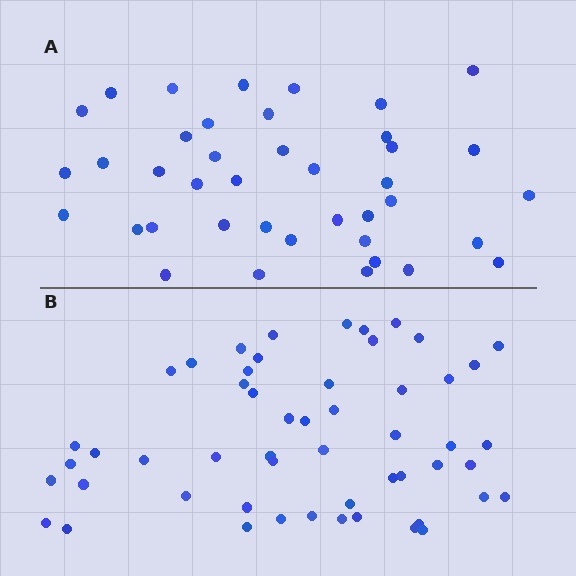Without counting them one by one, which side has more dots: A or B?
Region B (the bottom region) has more dots.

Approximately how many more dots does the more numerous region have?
Region B has approximately 15 more dots than region A.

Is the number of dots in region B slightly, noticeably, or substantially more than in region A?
Region B has noticeably more, but not dramatically so. The ratio is roughly 1.3 to 1.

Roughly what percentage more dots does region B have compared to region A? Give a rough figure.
About 30% more.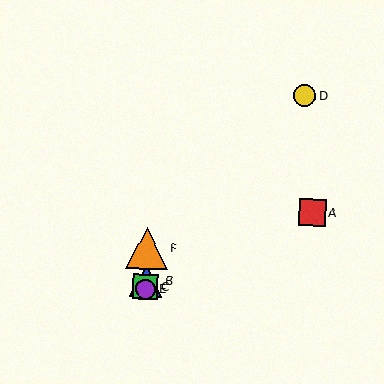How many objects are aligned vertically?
4 objects (B, C, E, F) are aligned vertically.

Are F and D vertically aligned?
No, F is at x≈147 and D is at x≈304.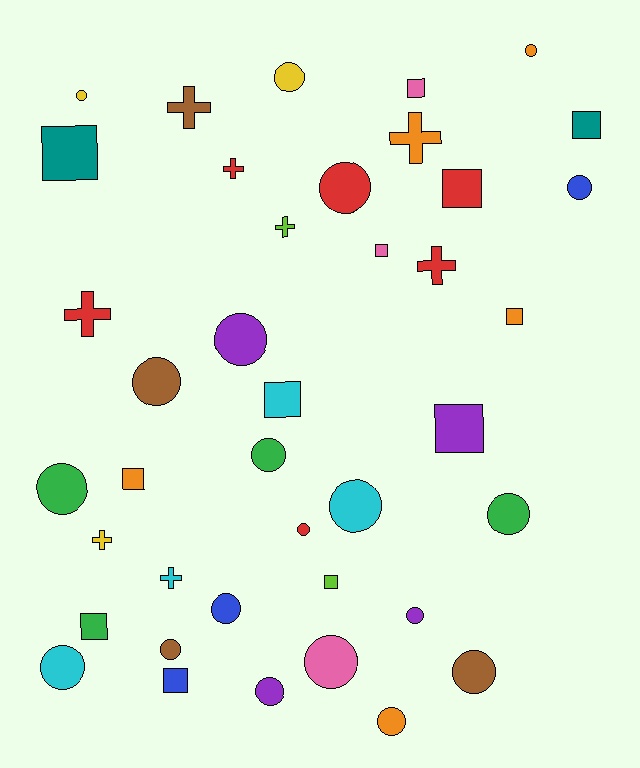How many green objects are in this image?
There are 4 green objects.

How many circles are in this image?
There are 20 circles.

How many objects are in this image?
There are 40 objects.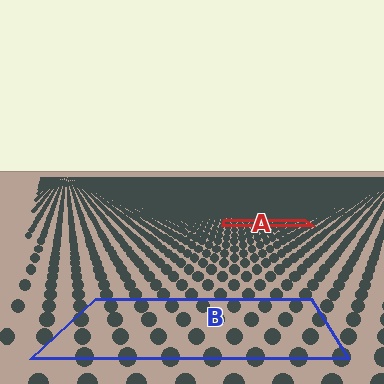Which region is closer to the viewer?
Region B is closer. The texture elements there are larger and more spread out.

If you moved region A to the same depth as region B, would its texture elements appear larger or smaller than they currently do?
They would appear larger. At a closer depth, the same texture elements are projected at a bigger on-screen size.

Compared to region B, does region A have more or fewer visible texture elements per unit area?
Region A has more texture elements per unit area — they are packed more densely because it is farther away.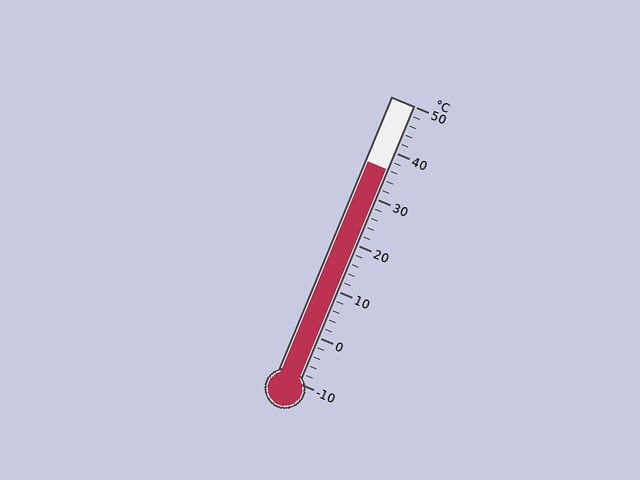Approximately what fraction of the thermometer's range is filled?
The thermometer is filled to approximately 75% of its range.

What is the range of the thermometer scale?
The thermometer scale ranges from -10°C to 50°C.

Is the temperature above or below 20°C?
The temperature is above 20°C.